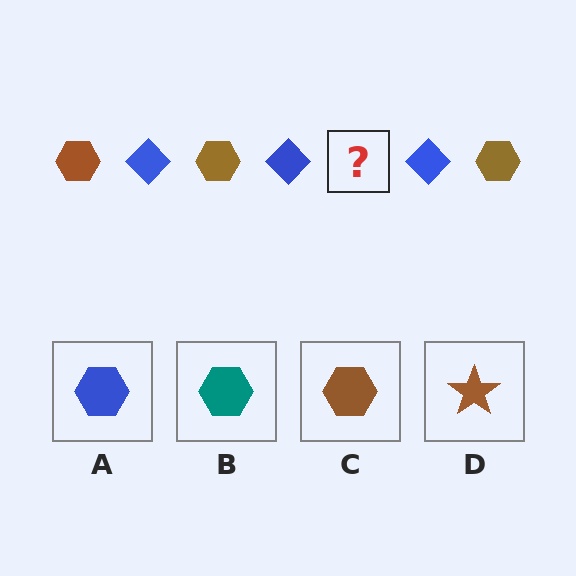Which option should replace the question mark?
Option C.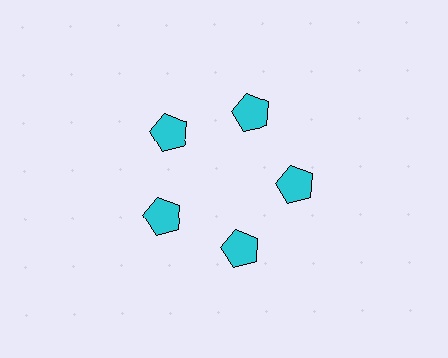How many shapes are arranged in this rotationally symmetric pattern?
There are 5 shapes, arranged in 5 groups of 1.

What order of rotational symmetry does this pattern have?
This pattern has 5-fold rotational symmetry.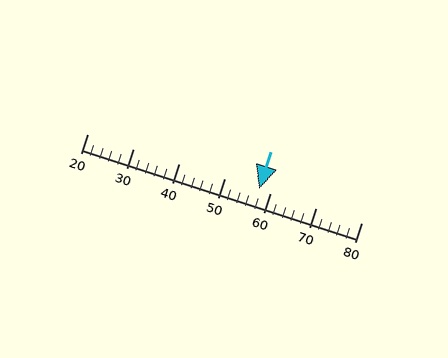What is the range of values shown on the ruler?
The ruler shows values from 20 to 80.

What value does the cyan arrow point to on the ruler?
The cyan arrow points to approximately 58.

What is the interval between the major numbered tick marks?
The major tick marks are spaced 10 units apart.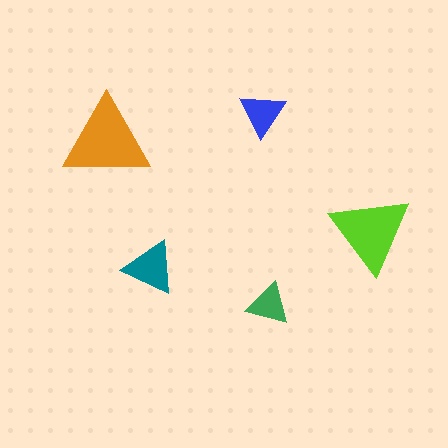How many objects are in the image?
There are 5 objects in the image.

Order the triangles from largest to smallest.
the orange one, the lime one, the teal one, the blue one, the green one.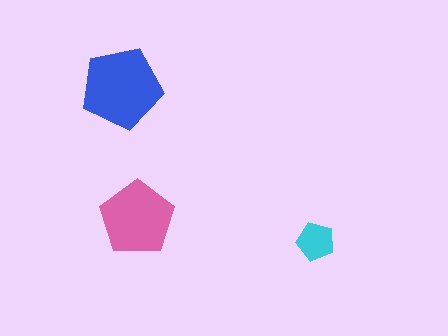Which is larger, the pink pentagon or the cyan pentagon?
The pink one.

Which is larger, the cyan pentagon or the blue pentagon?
The blue one.